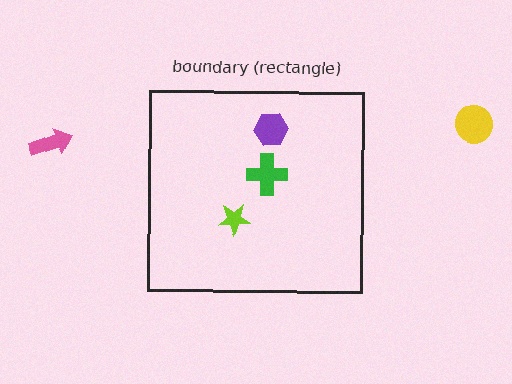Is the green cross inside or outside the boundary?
Inside.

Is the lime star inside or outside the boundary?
Inside.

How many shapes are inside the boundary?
3 inside, 2 outside.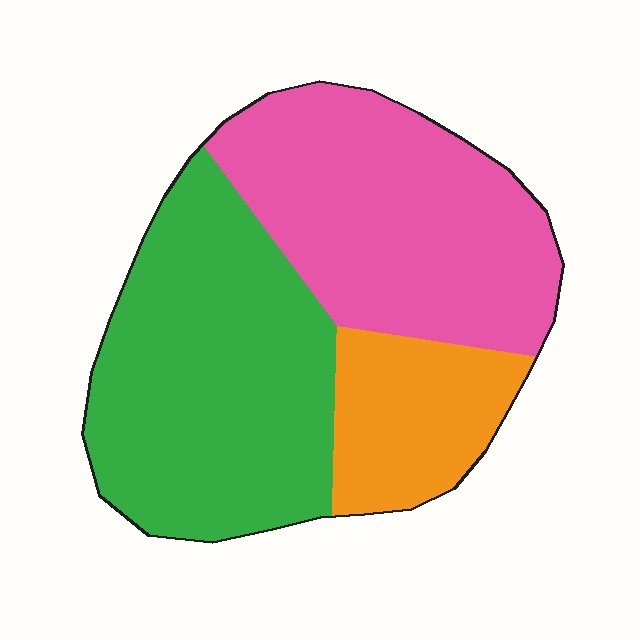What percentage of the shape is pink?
Pink covers roughly 40% of the shape.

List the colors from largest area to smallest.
From largest to smallest: green, pink, orange.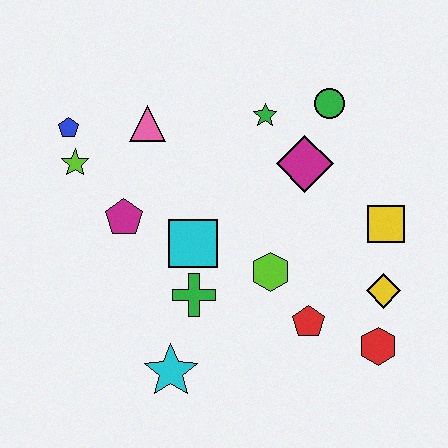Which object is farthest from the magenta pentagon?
The red hexagon is farthest from the magenta pentagon.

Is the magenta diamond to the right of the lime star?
Yes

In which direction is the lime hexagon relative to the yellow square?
The lime hexagon is to the left of the yellow square.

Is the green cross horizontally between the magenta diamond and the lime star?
Yes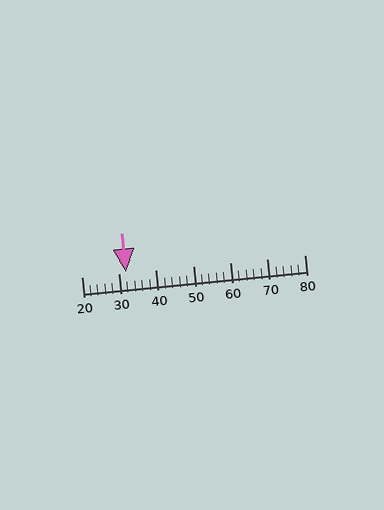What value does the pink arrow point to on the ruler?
The pink arrow points to approximately 32.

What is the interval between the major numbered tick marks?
The major tick marks are spaced 10 units apart.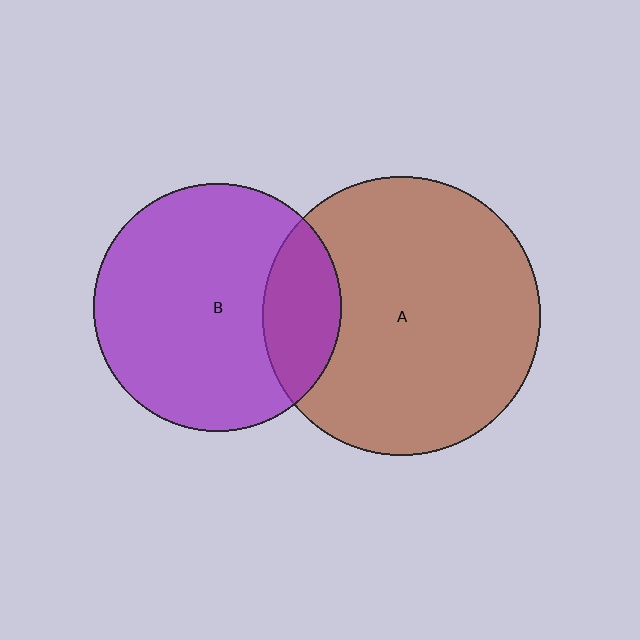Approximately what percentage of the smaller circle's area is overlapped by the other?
Approximately 20%.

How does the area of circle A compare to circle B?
Approximately 1.3 times.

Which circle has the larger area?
Circle A (brown).